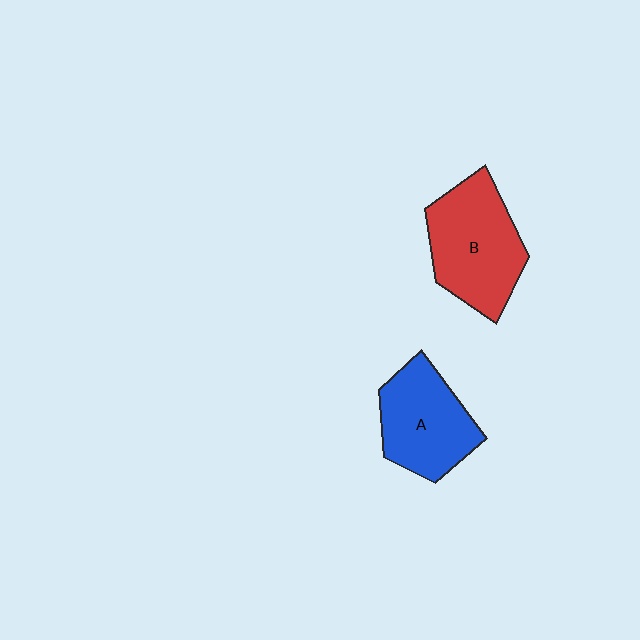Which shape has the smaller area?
Shape A (blue).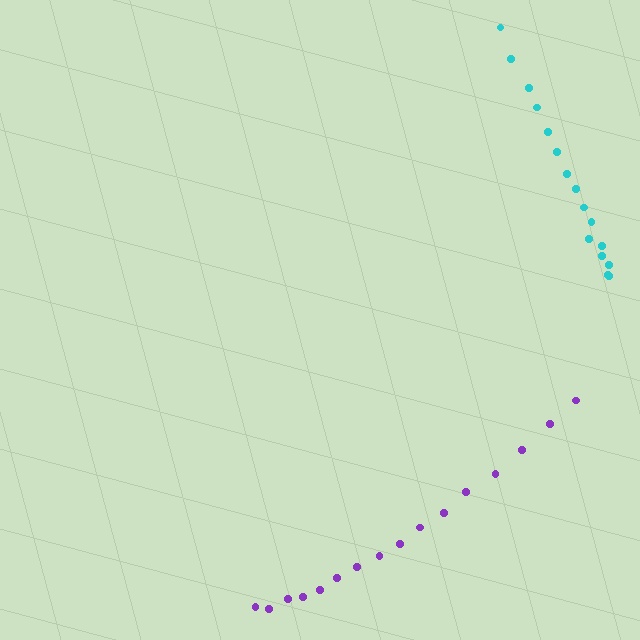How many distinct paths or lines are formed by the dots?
There are 2 distinct paths.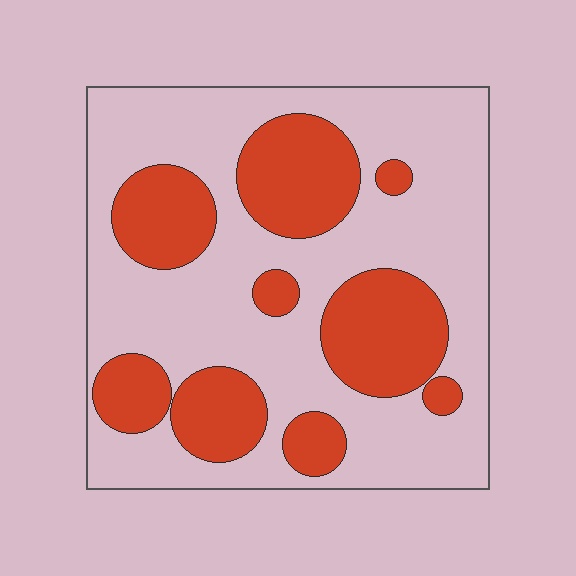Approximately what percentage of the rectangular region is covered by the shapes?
Approximately 35%.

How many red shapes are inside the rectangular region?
9.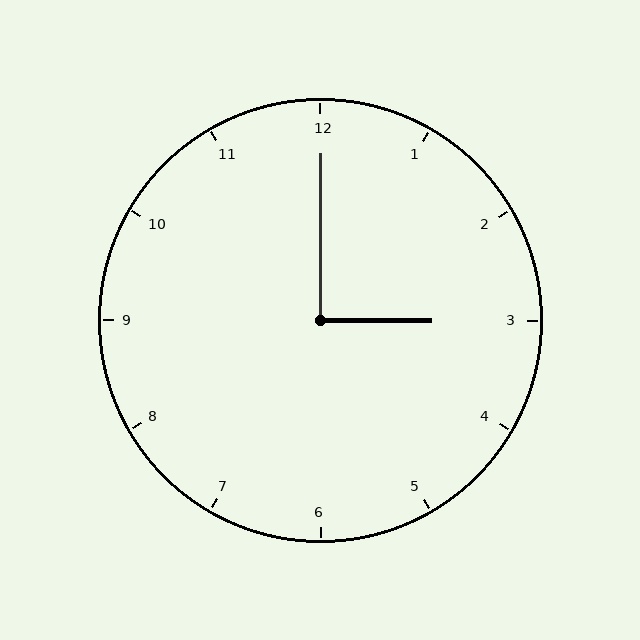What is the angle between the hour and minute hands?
Approximately 90 degrees.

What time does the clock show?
3:00.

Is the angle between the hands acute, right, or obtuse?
It is right.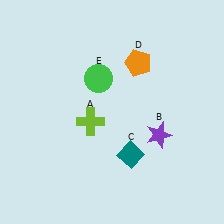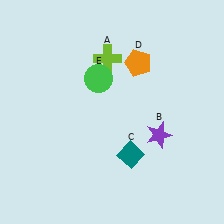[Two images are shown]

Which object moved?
The lime cross (A) moved up.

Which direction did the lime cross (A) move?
The lime cross (A) moved up.